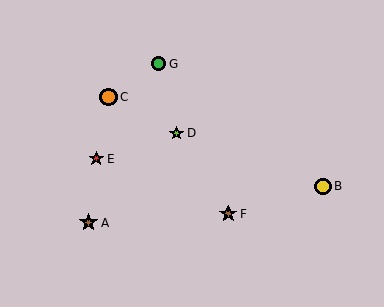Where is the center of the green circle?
The center of the green circle is at (158, 64).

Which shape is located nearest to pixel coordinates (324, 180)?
The yellow circle (labeled B) at (323, 186) is nearest to that location.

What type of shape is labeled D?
Shape D is a lime star.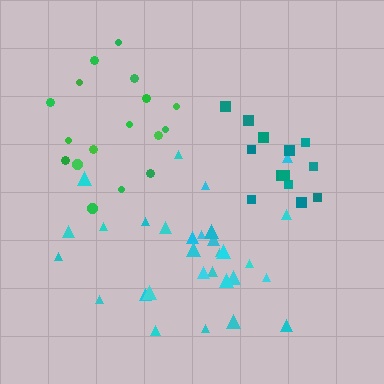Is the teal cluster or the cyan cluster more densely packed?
Teal.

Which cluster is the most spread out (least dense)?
Green.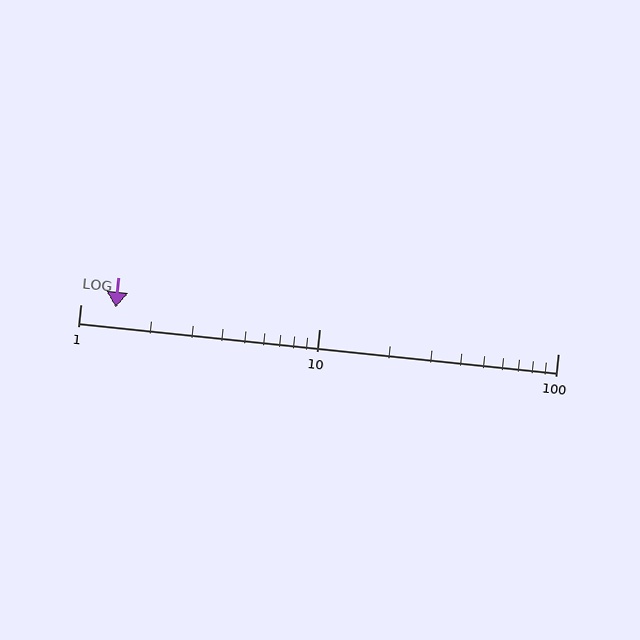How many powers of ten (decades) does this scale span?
The scale spans 2 decades, from 1 to 100.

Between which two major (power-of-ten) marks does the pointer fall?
The pointer is between 1 and 10.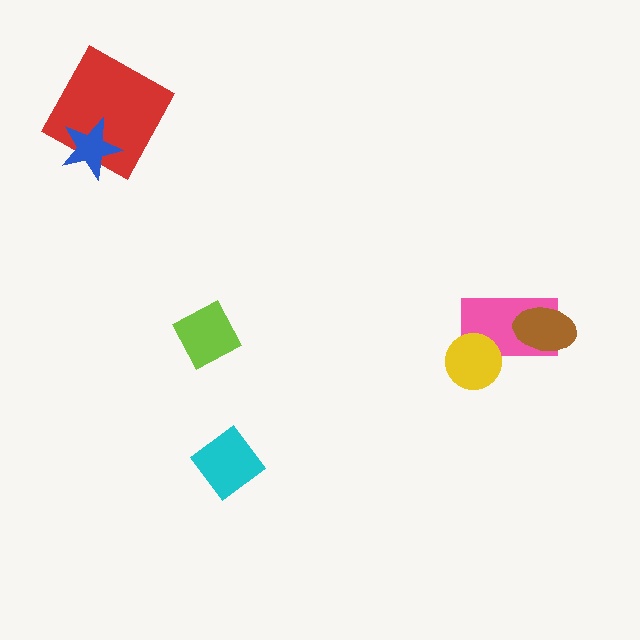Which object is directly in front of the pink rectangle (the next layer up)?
The brown ellipse is directly in front of the pink rectangle.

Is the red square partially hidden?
Yes, it is partially covered by another shape.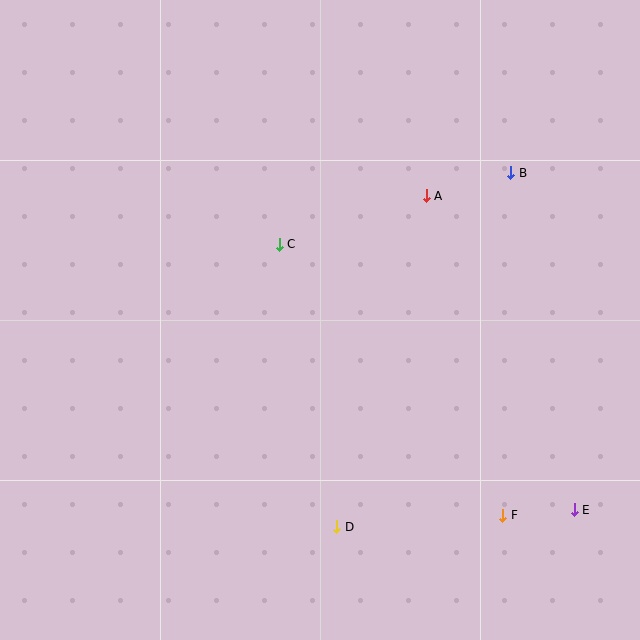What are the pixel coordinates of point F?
Point F is at (503, 515).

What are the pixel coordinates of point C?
Point C is at (279, 244).